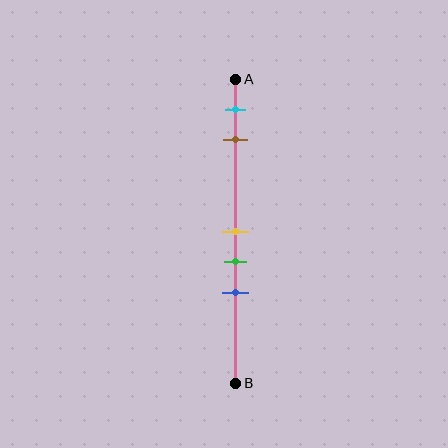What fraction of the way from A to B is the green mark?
The green mark is approximately 60% (0.6) of the way from A to B.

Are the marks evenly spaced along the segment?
No, the marks are not evenly spaced.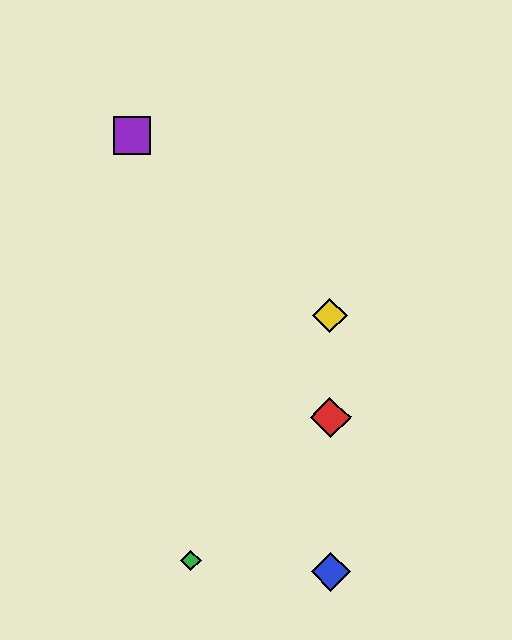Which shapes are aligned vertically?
The red diamond, the blue diamond, the yellow diamond are aligned vertically.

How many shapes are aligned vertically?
3 shapes (the red diamond, the blue diamond, the yellow diamond) are aligned vertically.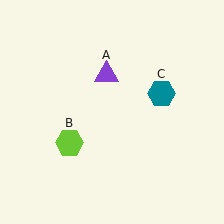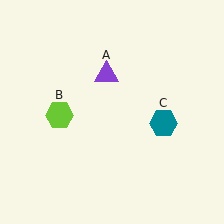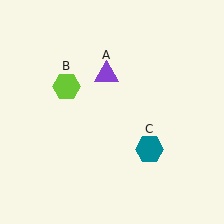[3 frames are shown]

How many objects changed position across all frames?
2 objects changed position: lime hexagon (object B), teal hexagon (object C).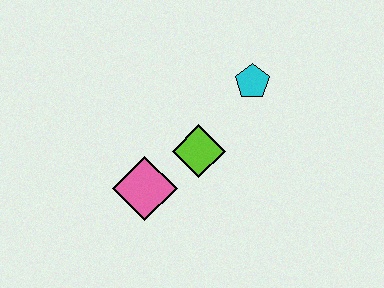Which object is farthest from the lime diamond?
The cyan pentagon is farthest from the lime diamond.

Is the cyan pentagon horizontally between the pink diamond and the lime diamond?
No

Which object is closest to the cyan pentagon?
The lime diamond is closest to the cyan pentagon.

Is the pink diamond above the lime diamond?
No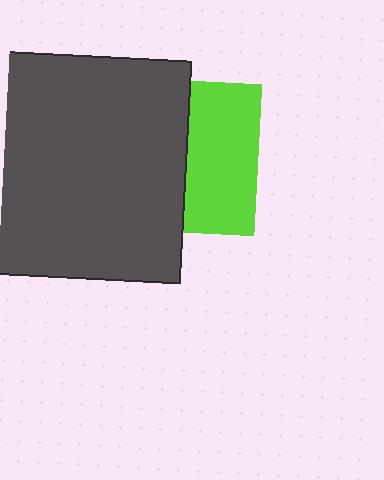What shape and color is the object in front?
The object in front is a dark gray square.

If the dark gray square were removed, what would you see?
You would see the complete lime square.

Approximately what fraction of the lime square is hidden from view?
Roughly 54% of the lime square is hidden behind the dark gray square.